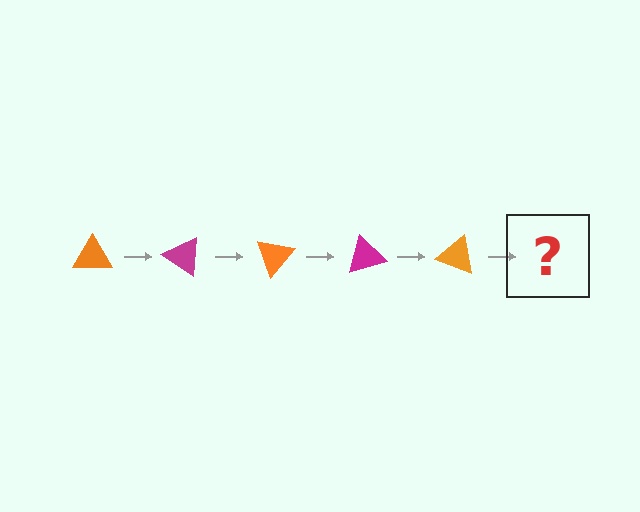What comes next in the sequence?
The next element should be a magenta triangle, rotated 175 degrees from the start.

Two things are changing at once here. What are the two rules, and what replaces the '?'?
The two rules are that it rotates 35 degrees each step and the color cycles through orange and magenta. The '?' should be a magenta triangle, rotated 175 degrees from the start.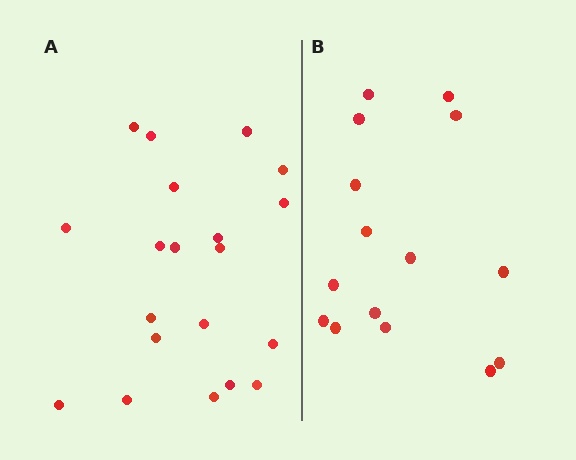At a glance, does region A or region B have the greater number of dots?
Region A (the left region) has more dots.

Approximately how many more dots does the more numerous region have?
Region A has about 5 more dots than region B.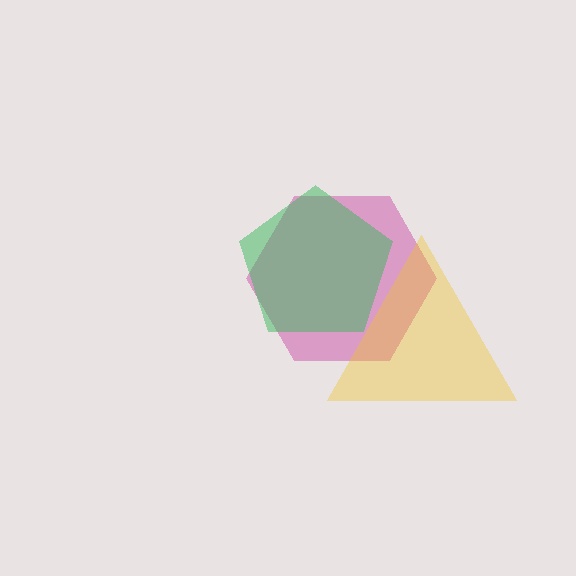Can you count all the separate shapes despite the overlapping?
Yes, there are 3 separate shapes.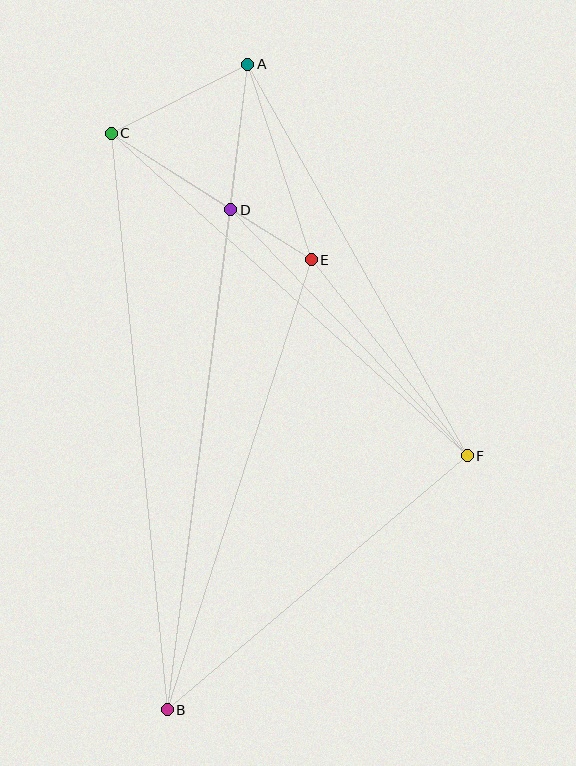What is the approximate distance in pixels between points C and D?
The distance between C and D is approximately 142 pixels.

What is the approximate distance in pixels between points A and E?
The distance between A and E is approximately 205 pixels.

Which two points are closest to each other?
Points D and E are closest to each other.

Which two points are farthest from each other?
Points A and B are farthest from each other.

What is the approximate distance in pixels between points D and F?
The distance between D and F is approximately 341 pixels.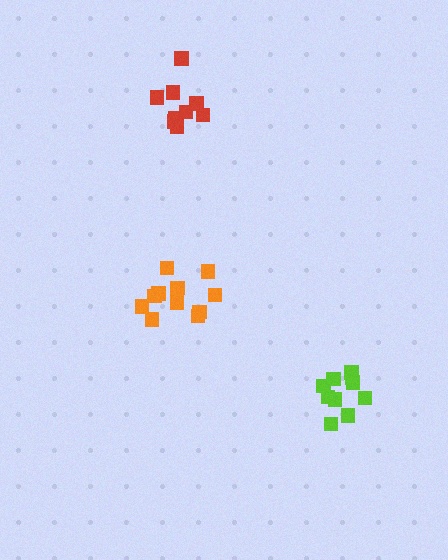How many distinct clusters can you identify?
There are 3 distinct clusters.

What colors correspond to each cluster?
The clusters are colored: orange, red, lime.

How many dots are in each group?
Group 1: 11 dots, Group 2: 9 dots, Group 3: 10 dots (30 total).